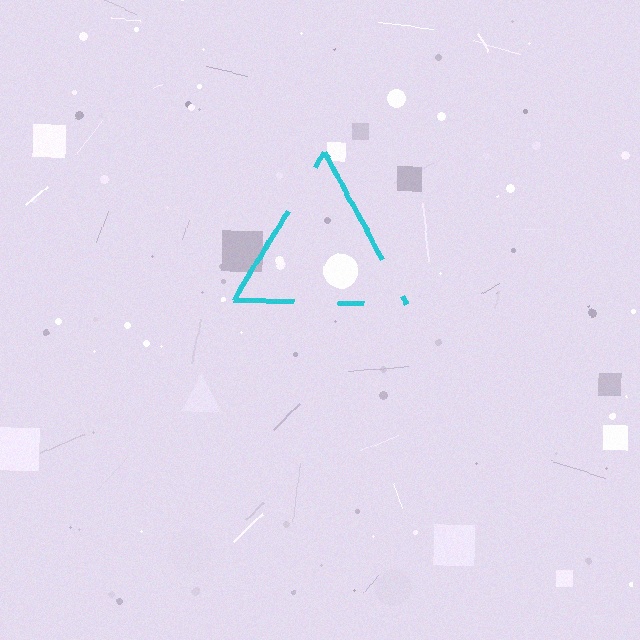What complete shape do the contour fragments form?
The contour fragments form a triangle.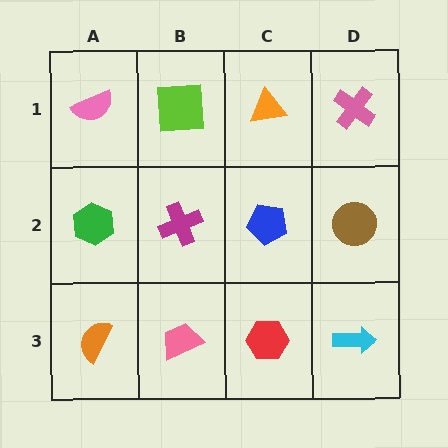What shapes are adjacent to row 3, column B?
A magenta cross (row 2, column B), an orange semicircle (row 3, column A), a red hexagon (row 3, column C).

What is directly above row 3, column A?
A green hexagon.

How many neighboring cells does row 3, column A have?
2.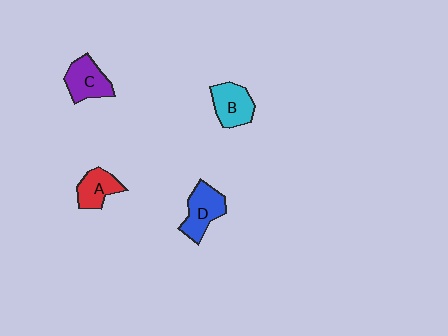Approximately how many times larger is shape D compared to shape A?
Approximately 1.2 times.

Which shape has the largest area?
Shape D (blue).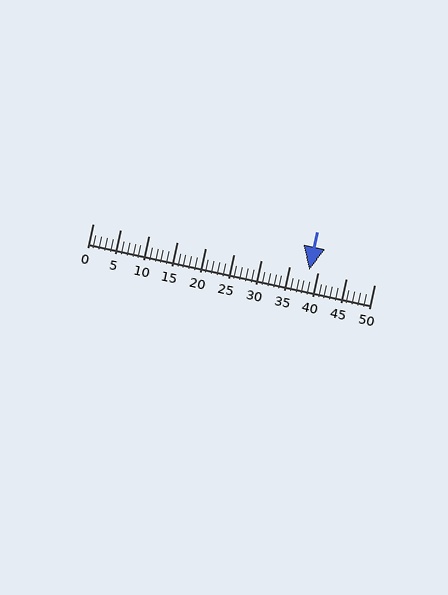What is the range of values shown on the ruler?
The ruler shows values from 0 to 50.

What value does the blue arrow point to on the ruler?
The blue arrow points to approximately 38.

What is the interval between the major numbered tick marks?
The major tick marks are spaced 5 units apart.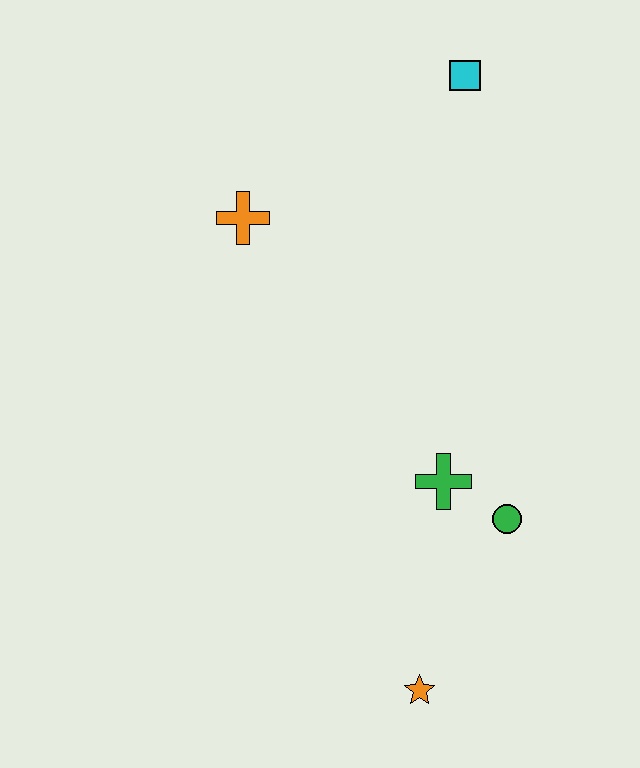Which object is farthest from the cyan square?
The orange star is farthest from the cyan square.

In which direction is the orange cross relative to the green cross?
The orange cross is above the green cross.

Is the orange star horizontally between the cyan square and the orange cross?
Yes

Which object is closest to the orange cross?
The cyan square is closest to the orange cross.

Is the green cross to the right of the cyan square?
No